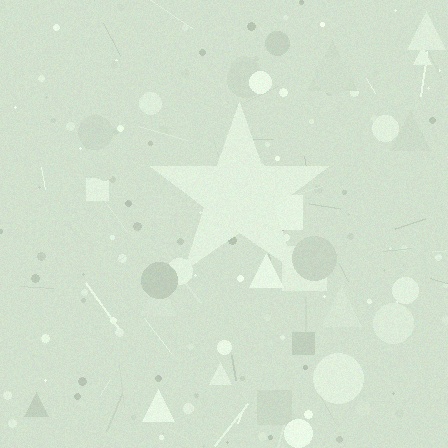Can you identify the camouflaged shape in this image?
The camouflaged shape is a star.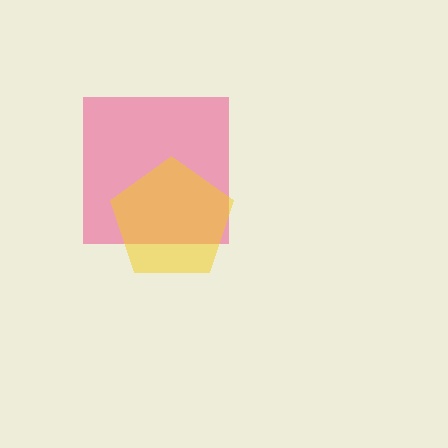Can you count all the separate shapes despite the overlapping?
Yes, there are 2 separate shapes.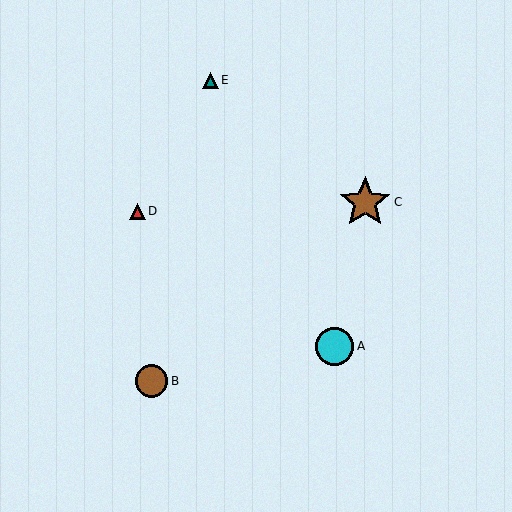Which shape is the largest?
The brown star (labeled C) is the largest.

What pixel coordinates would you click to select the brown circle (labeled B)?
Click at (151, 381) to select the brown circle B.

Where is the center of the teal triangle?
The center of the teal triangle is at (210, 80).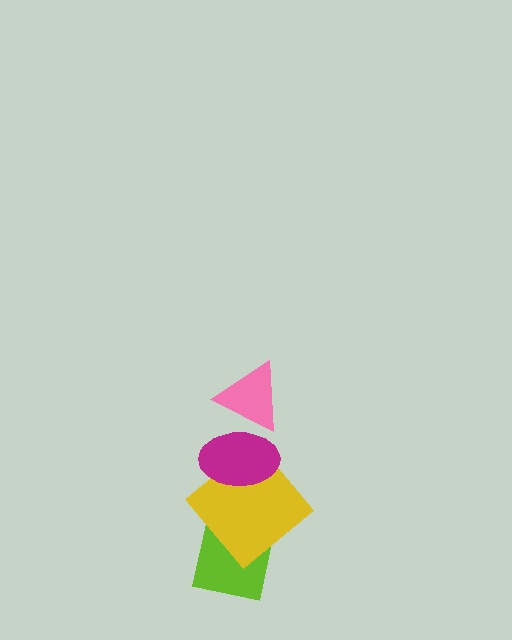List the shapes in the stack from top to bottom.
From top to bottom: the pink triangle, the magenta ellipse, the yellow diamond, the lime square.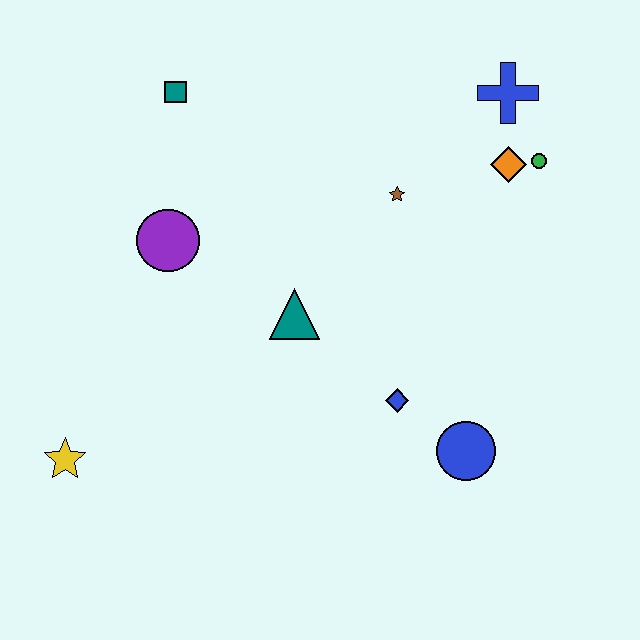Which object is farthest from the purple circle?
The green circle is farthest from the purple circle.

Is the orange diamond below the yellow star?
No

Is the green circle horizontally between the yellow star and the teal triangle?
No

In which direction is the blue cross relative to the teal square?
The blue cross is to the right of the teal square.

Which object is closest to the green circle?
The orange diamond is closest to the green circle.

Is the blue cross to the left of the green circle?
Yes